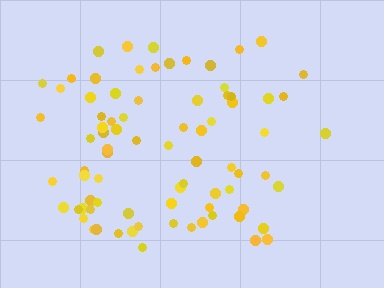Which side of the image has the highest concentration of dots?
The left.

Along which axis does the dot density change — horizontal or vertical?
Horizontal.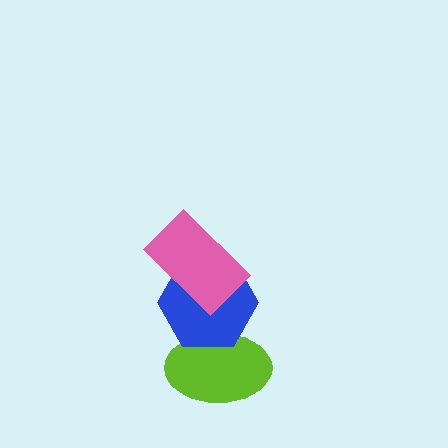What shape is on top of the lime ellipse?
The blue hexagon is on top of the lime ellipse.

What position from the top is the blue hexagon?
The blue hexagon is 2nd from the top.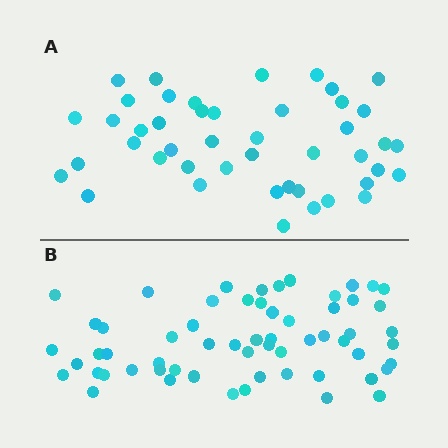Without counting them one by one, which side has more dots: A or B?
Region B (the bottom region) has more dots.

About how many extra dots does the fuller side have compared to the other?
Region B has approximately 15 more dots than region A.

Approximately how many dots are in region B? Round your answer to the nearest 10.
About 60 dots.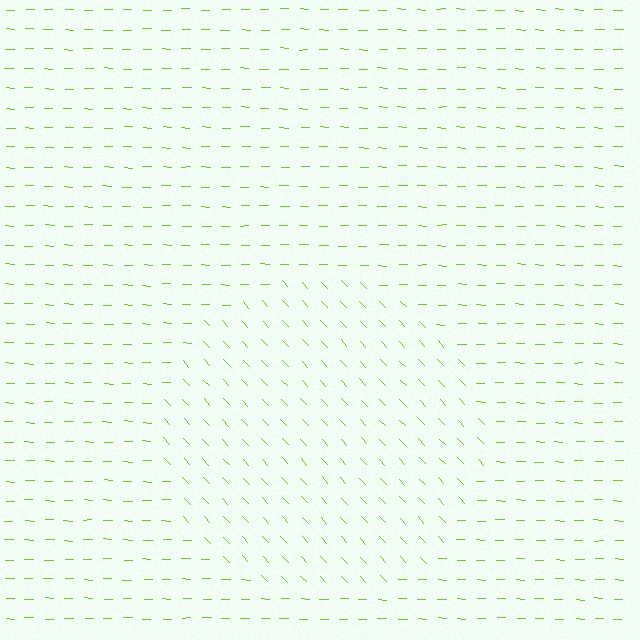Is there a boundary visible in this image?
Yes, there is a texture boundary formed by a change in line orientation.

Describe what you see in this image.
The image is filled with small lime line segments. A circle region in the image has lines oriented differently from the surrounding lines, creating a visible texture boundary.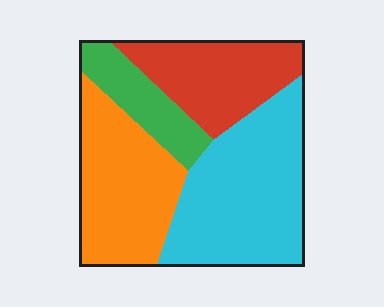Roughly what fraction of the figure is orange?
Orange covers 28% of the figure.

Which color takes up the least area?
Green, at roughly 10%.